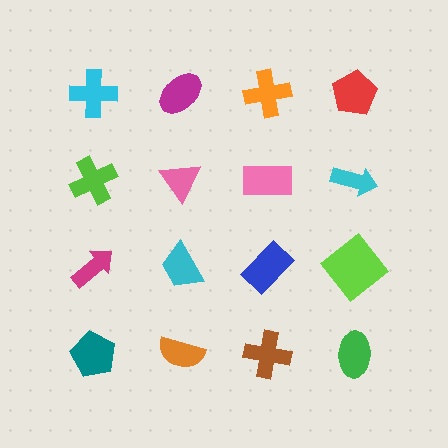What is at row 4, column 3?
A brown cross.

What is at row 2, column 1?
A lime cross.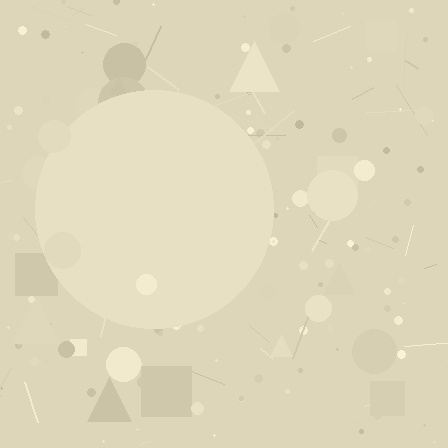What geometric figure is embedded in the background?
A circle is embedded in the background.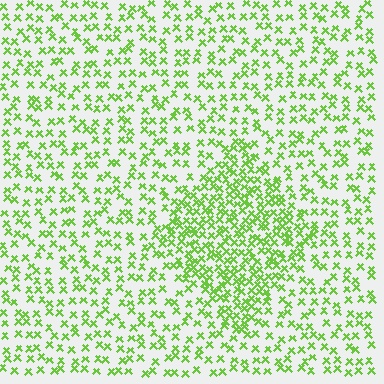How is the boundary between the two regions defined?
The boundary is defined by a change in element density (approximately 2.0x ratio). All elements are the same color, size, and shape.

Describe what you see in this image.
The image contains small lime elements arranged at two different densities. A diamond-shaped region is visible where the elements are more densely packed than the surrounding area.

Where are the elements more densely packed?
The elements are more densely packed inside the diamond boundary.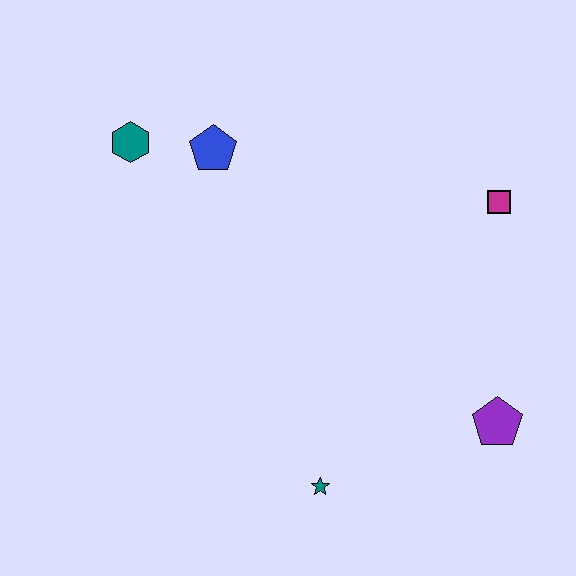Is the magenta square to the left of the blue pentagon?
No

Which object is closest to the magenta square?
The purple pentagon is closest to the magenta square.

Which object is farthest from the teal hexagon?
The purple pentagon is farthest from the teal hexagon.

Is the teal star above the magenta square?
No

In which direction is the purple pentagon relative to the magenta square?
The purple pentagon is below the magenta square.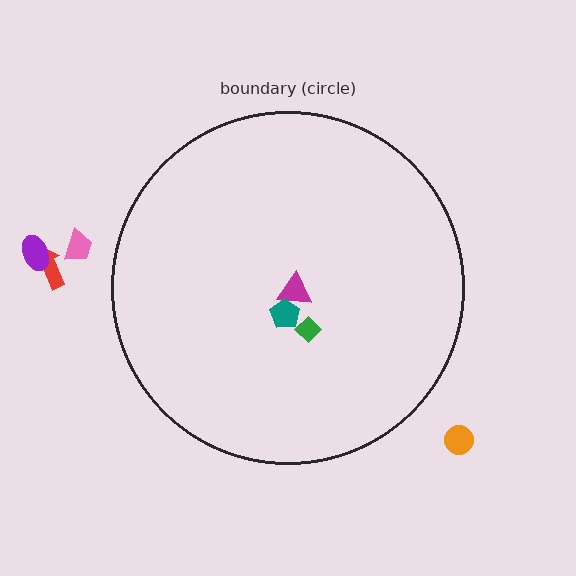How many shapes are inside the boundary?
3 inside, 4 outside.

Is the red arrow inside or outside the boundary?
Outside.